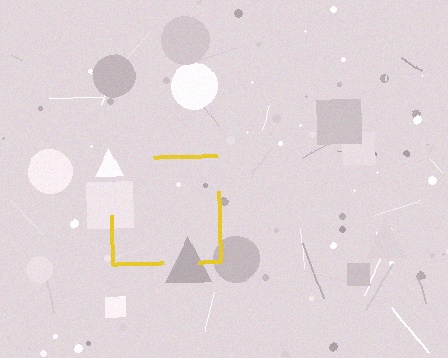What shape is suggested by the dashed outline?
The dashed outline suggests a square.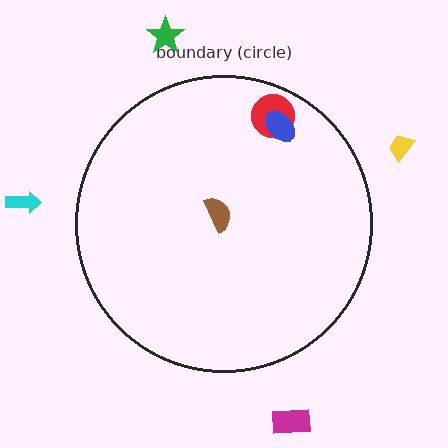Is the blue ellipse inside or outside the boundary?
Inside.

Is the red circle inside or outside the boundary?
Inside.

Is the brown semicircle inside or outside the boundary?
Inside.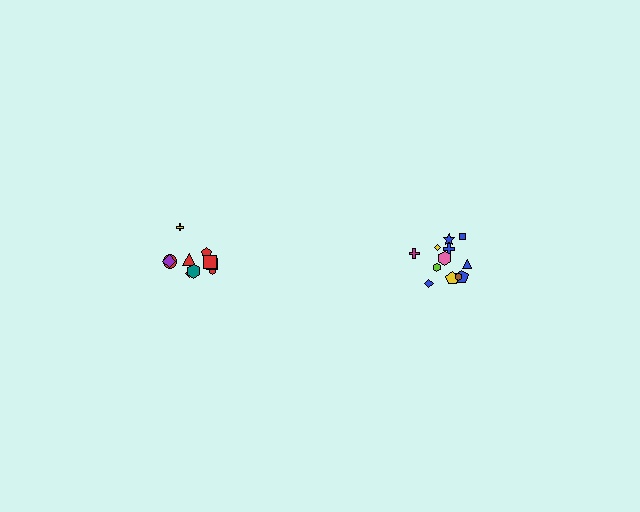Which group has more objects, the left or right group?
The right group.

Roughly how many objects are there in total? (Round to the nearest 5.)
Roughly 20 objects in total.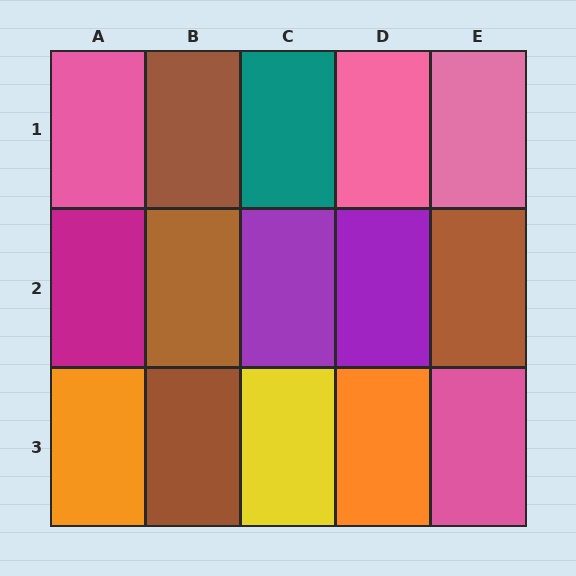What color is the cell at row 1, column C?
Teal.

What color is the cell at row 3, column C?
Yellow.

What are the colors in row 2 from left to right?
Magenta, brown, purple, purple, brown.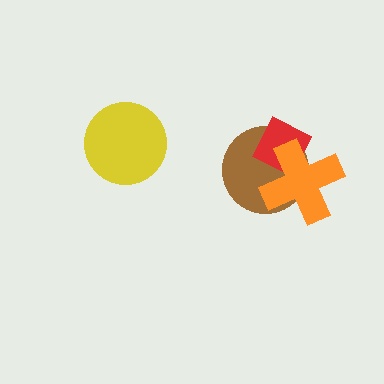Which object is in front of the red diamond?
The orange cross is in front of the red diamond.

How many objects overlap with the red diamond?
2 objects overlap with the red diamond.